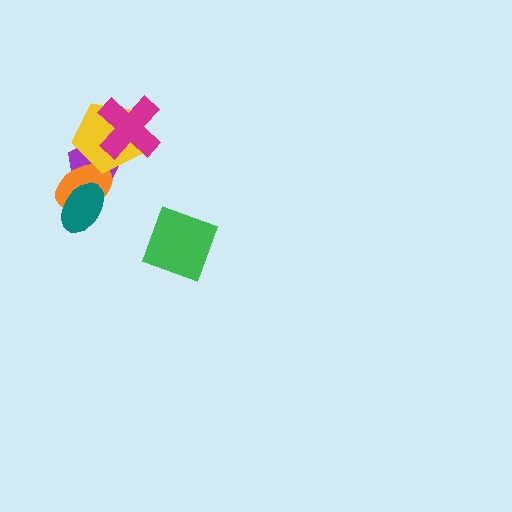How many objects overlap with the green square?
0 objects overlap with the green square.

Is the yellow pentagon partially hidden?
Yes, it is partially covered by another shape.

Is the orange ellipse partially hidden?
Yes, it is partially covered by another shape.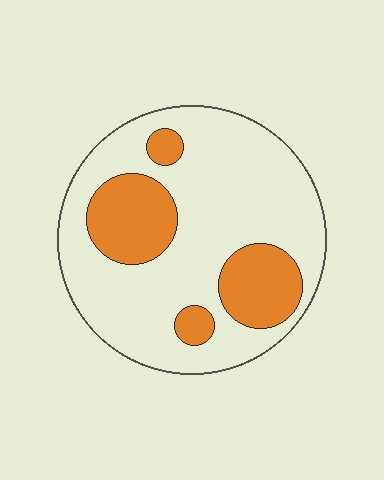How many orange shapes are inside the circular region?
4.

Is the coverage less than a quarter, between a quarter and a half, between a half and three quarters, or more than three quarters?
Between a quarter and a half.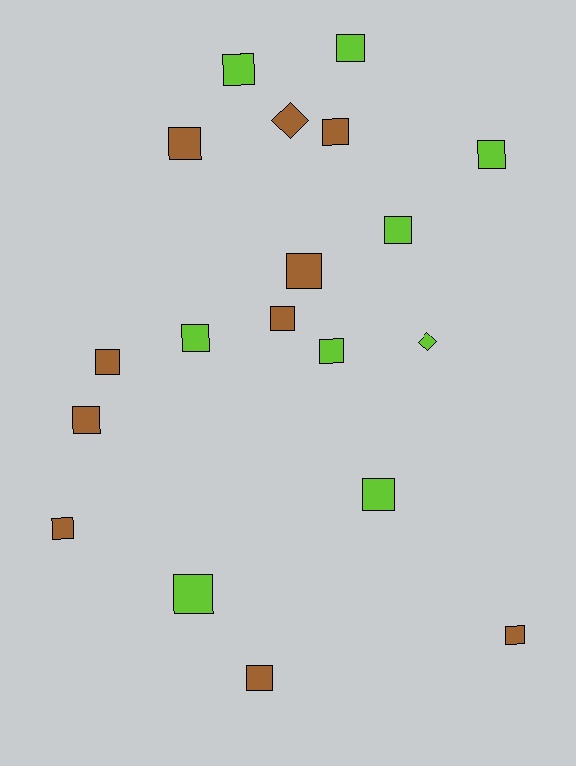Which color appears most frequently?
Brown, with 10 objects.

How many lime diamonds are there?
There is 1 lime diamond.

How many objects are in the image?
There are 19 objects.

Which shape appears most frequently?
Square, with 17 objects.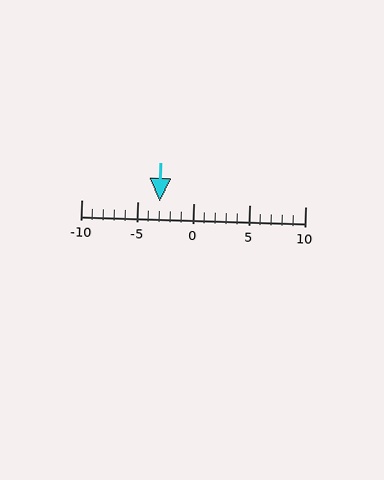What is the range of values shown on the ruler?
The ruler shows values from -10 to 10.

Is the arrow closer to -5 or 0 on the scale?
The arrow is closer to -5.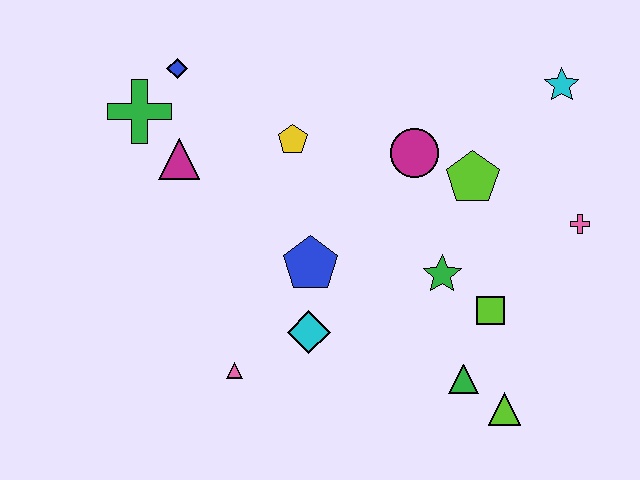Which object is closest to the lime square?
The green star is closest to the lime square.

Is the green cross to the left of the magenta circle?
Yes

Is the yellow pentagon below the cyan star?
Yes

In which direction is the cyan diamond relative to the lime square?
The cyan diamond is to the left of the lime square.